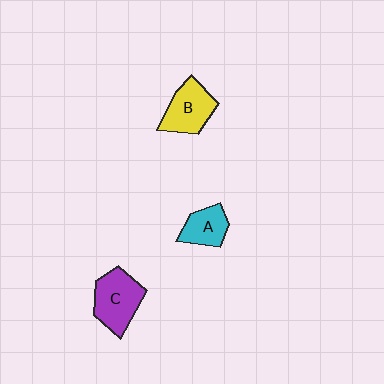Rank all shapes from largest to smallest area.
From largest to smallest: C (purple), B (yellow), A (cyan).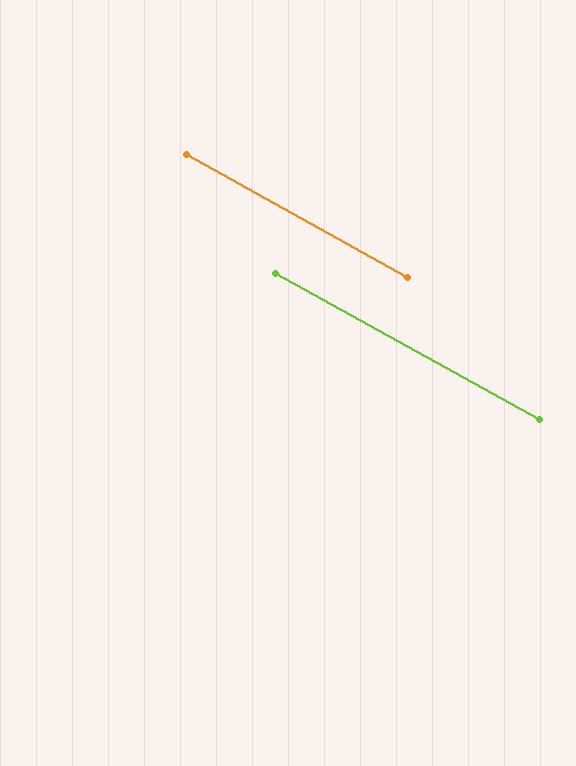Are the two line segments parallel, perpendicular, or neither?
Parallel — their directions differ by only 0.1°.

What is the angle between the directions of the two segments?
Approximately 0 degrees.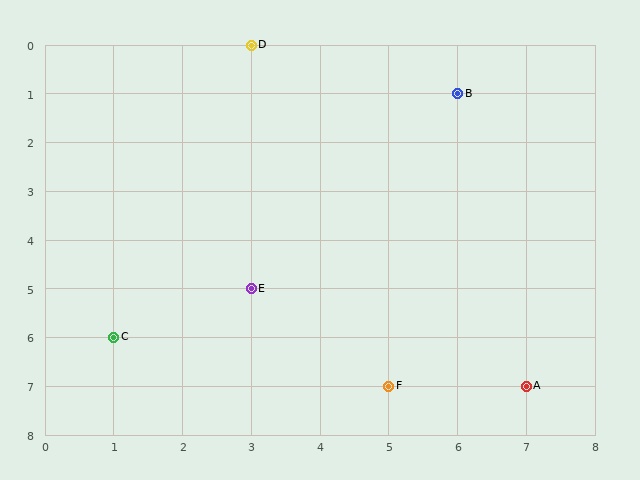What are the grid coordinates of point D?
Point D is at grid coordinates (3, 0).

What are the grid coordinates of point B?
Point B is at grid coordinates (6, 1).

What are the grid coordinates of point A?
Point A is at grid coordinates (7, 7).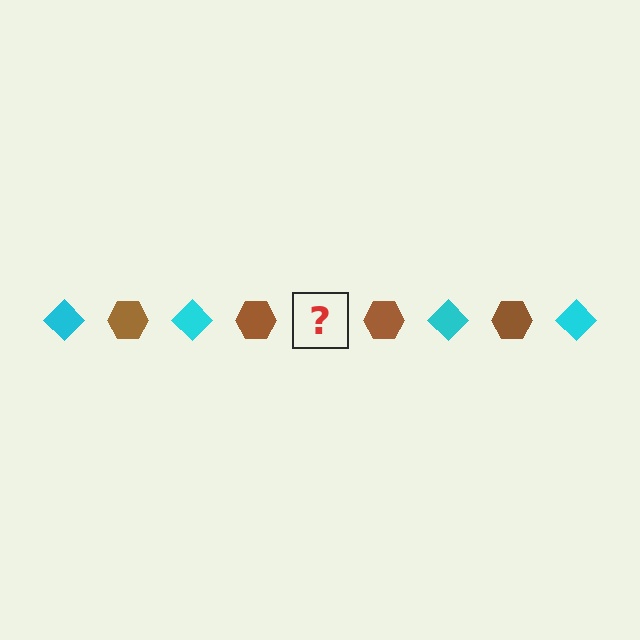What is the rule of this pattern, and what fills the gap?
The rule is that the pattern alternates between cyan diamond and brown hexagon. The gap should be filled with a cyan diamond.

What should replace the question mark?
The question mark should be replaced with a cyan diamond.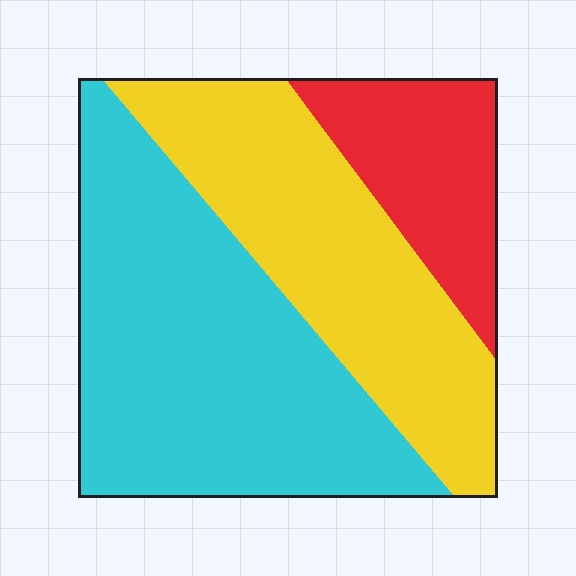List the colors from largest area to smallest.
From largest to smallest: cyan, yellow, red.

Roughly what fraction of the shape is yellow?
Yellow covers 35% of the shape.